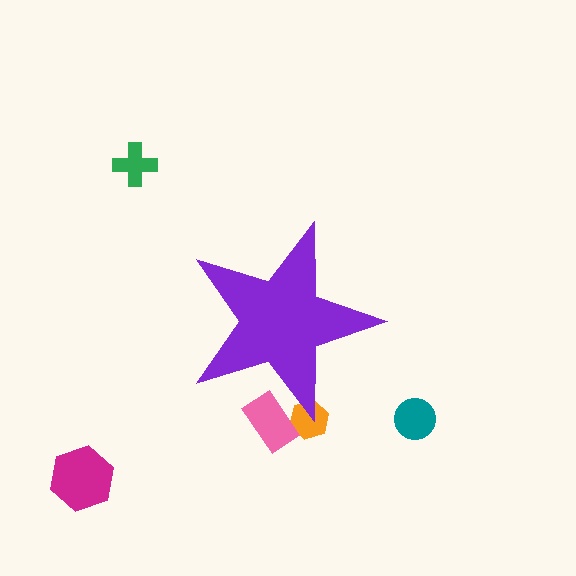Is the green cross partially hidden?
No, the green cross is fully visible.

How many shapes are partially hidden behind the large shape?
2 shapes are partially hidden.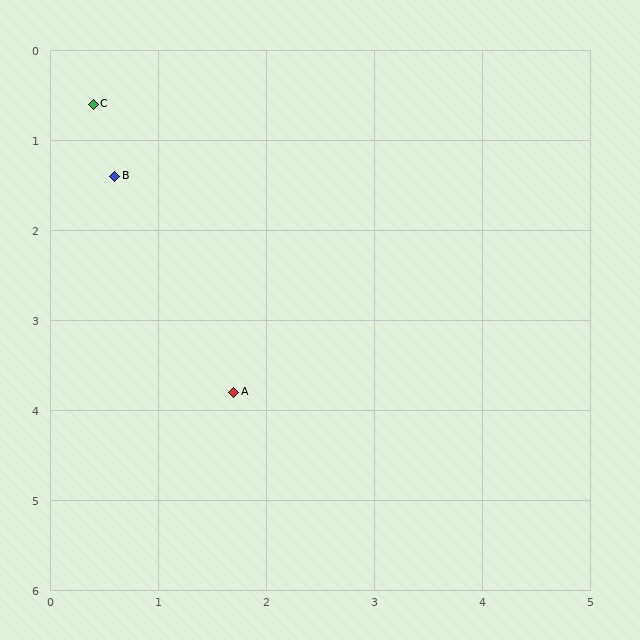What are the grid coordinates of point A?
Point A is at approximately (1.7, 3.8).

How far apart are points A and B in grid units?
Points A and B are about 2.6 grid units apart.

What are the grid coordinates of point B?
Point B is at approximately (0.6, 1.4).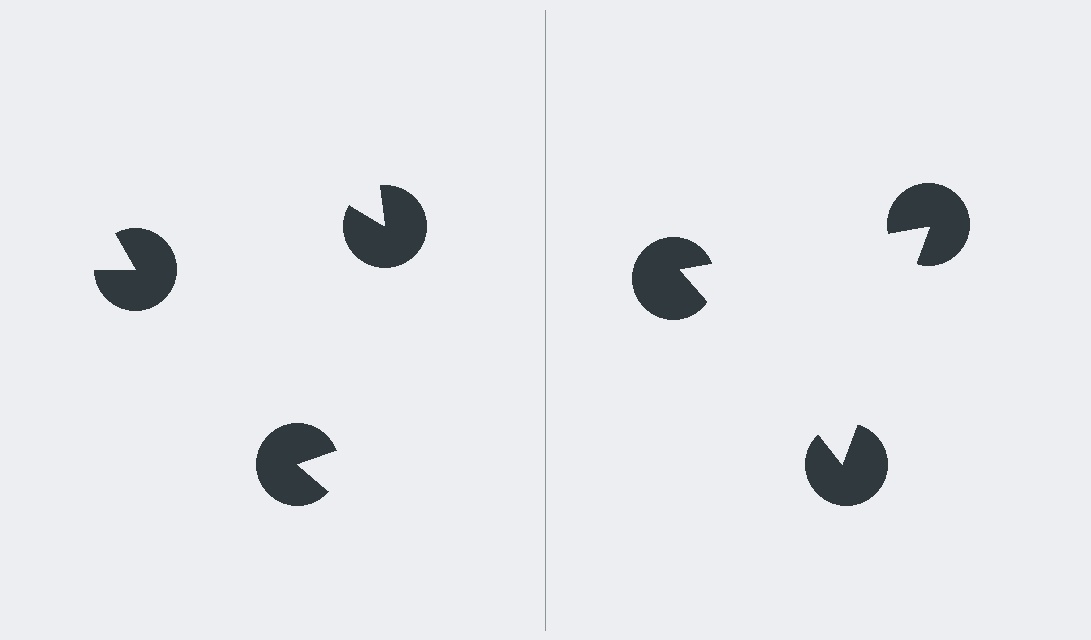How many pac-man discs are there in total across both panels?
6 — 3 on each side.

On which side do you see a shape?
An illusory triangle appears on the right side. On the left side the wedge cuts are rotated, so no coherent shape forms.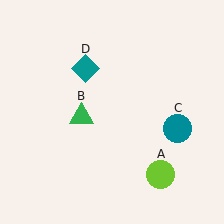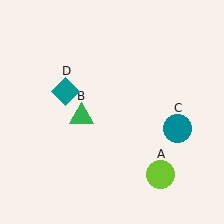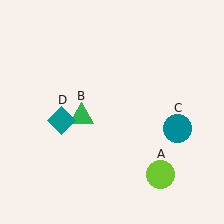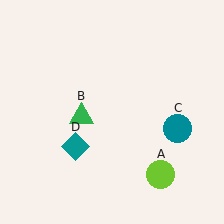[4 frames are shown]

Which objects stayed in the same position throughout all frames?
Lime circle (object A) and green triangle (object B) and teal circle (object C) remained stationary.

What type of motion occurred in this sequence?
The teal diamond (object D) rotated counterclockwise around the center of the scene.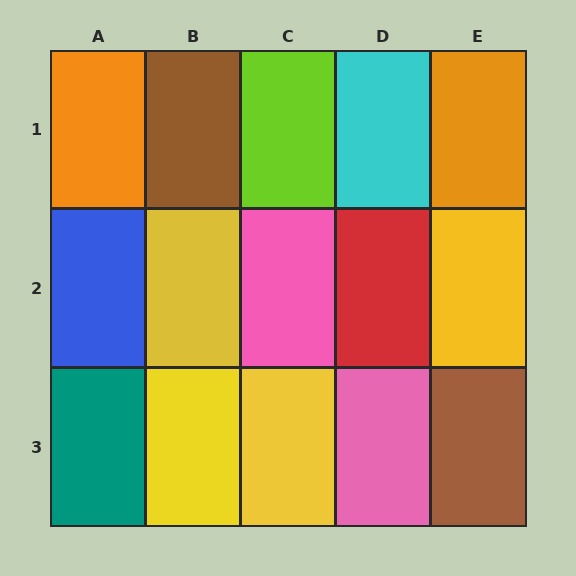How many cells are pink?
2 cells are pink.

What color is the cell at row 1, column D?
Cyan.